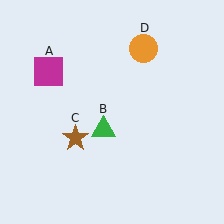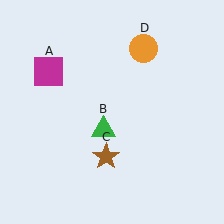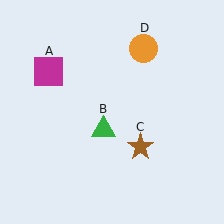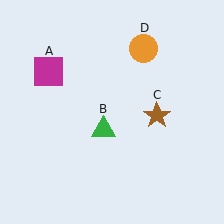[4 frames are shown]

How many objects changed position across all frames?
1 object changed position: brown star (object C).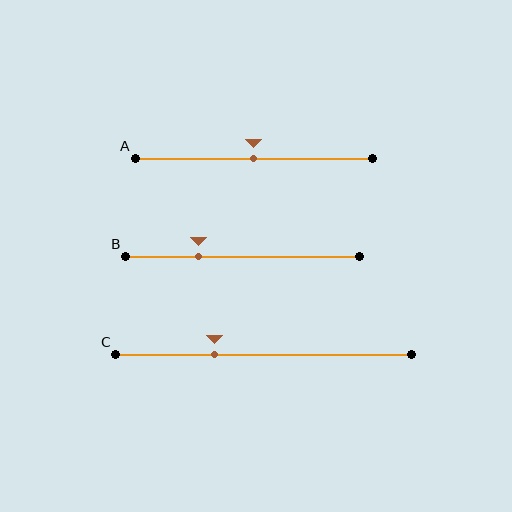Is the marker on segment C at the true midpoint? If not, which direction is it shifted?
No, the marker on segment C is shifted to the left by about 17% of the segment length.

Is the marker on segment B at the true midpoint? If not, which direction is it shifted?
No, the marker on segment B is shifted to the left by about 19% of the segment length.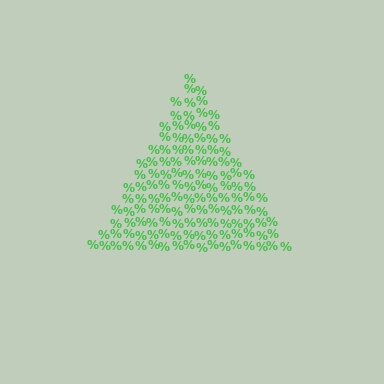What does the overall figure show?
The overall figure shows a triangle.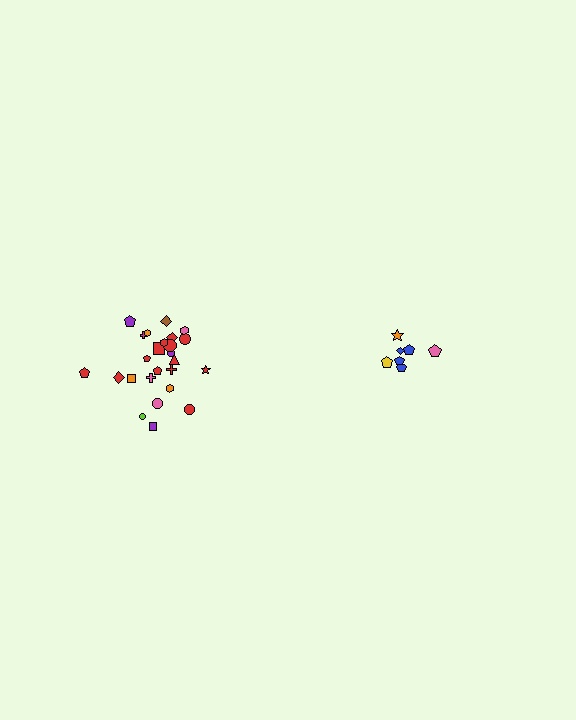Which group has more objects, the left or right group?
The left group.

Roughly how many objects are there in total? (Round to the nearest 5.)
Roughly 30 objects in total.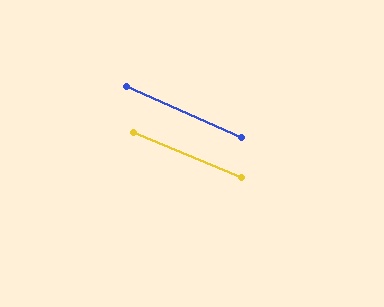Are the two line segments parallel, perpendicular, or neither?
Parallel — their directions differ by only 0.9°.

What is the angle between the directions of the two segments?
Approximately 1 degree.